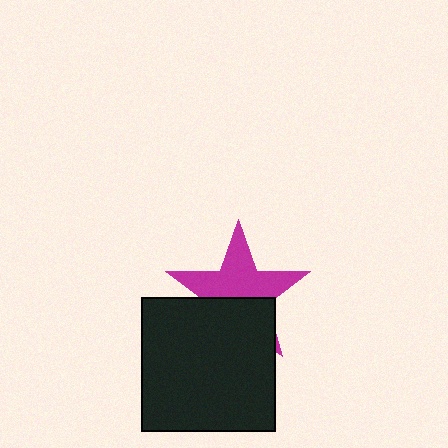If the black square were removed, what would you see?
You would see the complete magenta star.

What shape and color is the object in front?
The object in front is a black square.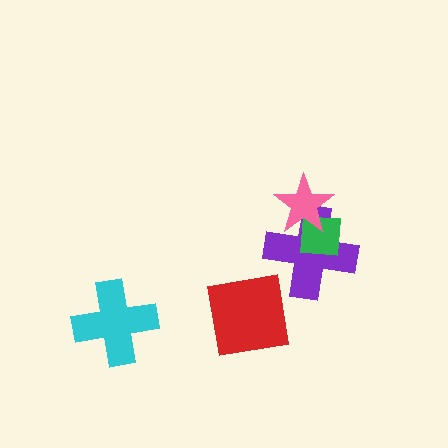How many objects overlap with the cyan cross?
0 objects overlap with the cyan cross.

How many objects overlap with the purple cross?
2 objects overlap with the purple cross.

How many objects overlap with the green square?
2 objects overlap with the green square.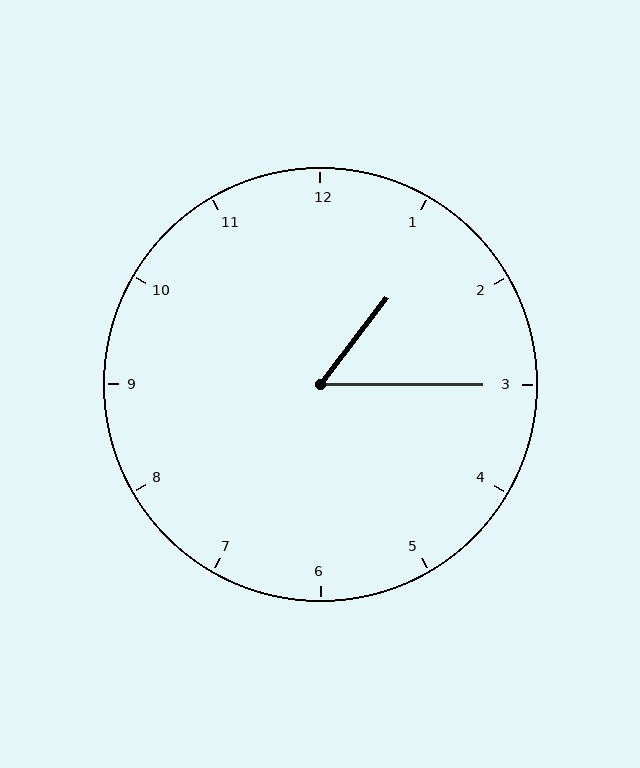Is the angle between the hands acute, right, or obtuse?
It is acute.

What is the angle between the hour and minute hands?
Approximately 52 degrees.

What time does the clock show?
1:15.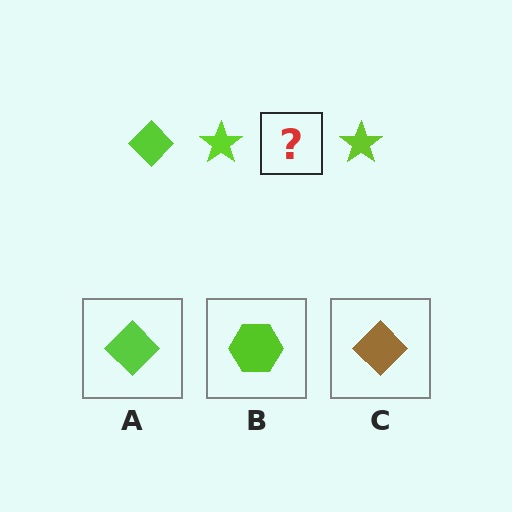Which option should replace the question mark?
Option A.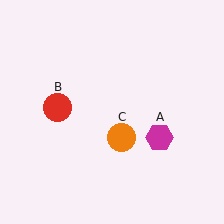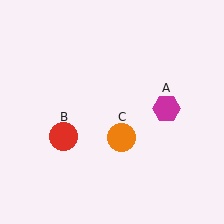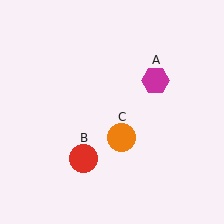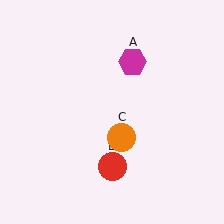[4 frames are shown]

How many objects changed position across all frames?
2 objects changed position: magenta hexagon (object A), red circle (object B).